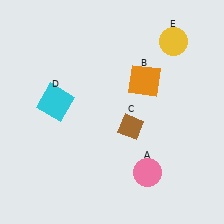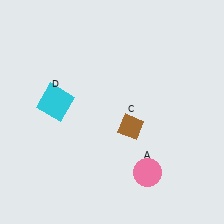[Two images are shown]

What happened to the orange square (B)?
The orange square (B) was removed in Image 2. It was in the top-right area of Image 1.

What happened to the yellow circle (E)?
The yellow circle (E) was removed in Image 2. It was in the top-right area of Image 1.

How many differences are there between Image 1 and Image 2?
There are 2 differences between the two images.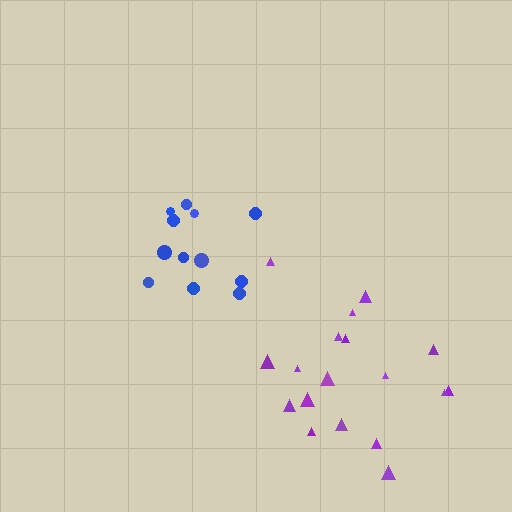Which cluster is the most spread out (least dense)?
Purple.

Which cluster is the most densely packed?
Blue.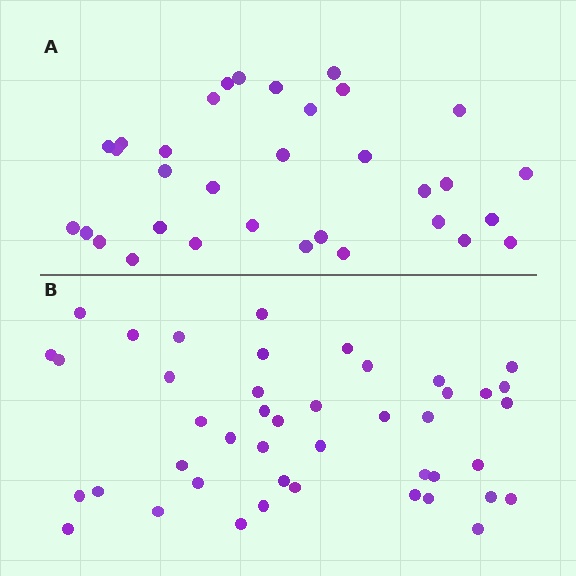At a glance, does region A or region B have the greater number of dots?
Region B (the bottom region) has more dots.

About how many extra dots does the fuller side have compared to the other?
Region B has roughly 12 or so more dots than region A.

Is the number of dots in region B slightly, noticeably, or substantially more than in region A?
Region B has noticeably more, but not dramatically so. The ratio is roughly 1.3 to 1.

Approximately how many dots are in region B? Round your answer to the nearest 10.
About 40 dots. (The exact count is 44, which rounds to 40.)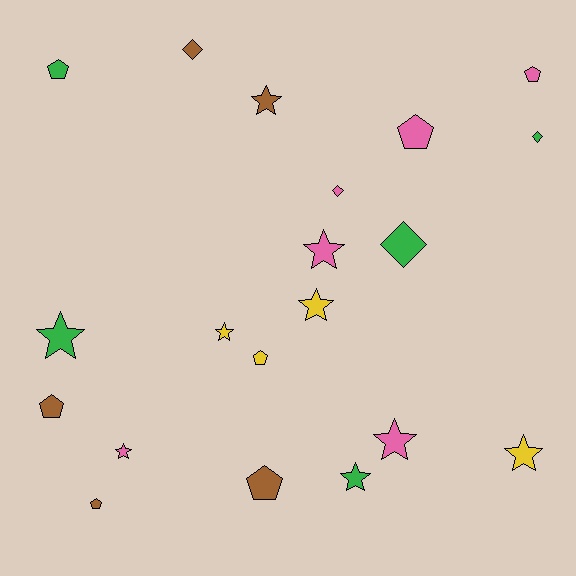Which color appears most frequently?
Pink, with 6 objects.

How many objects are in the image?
There are 20 objects.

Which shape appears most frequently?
Star, with 9 objects.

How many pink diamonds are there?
There is 1 pink diamond.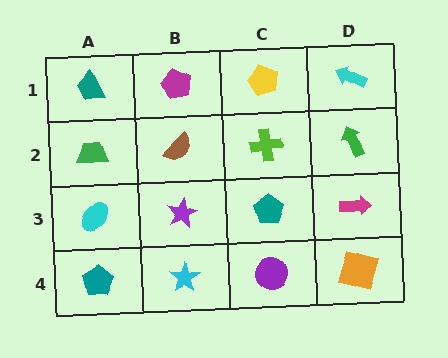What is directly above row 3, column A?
A green trapezoid.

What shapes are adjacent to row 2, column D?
A cyan arrow (row 1, column D), a magenta arrow (row 3, column D), a lime cross (row 2, column C).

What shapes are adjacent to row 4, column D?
A magenta arrow (row 3, column D), a purple circle (row 4, column C).